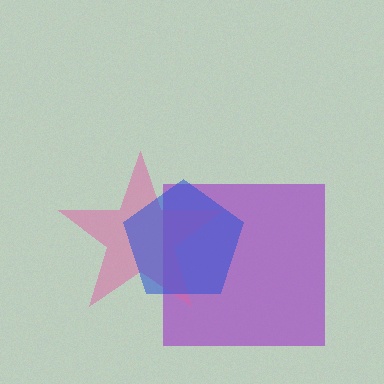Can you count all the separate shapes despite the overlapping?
Yes, there are 3 separate shapes.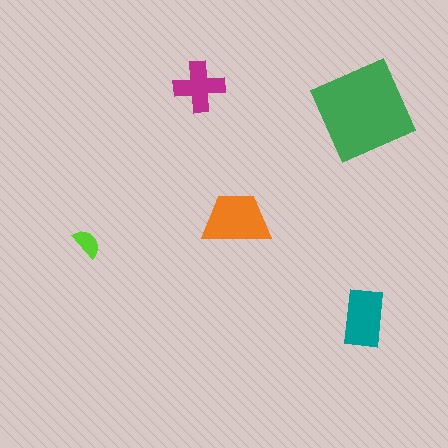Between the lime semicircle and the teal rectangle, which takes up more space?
The teal rectangle.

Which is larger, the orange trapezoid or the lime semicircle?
The orange trapezoid.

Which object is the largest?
The green diamond.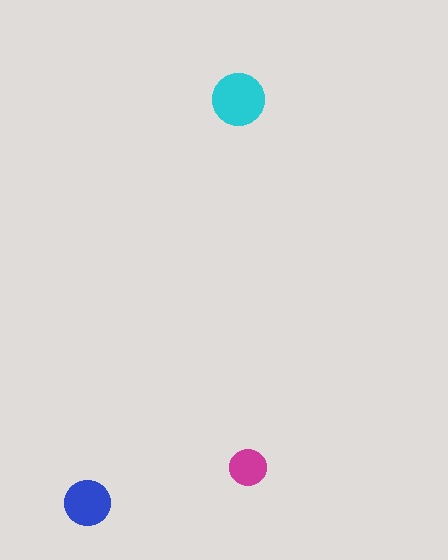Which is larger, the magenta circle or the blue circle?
The blue one.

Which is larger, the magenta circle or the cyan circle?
The cyan one.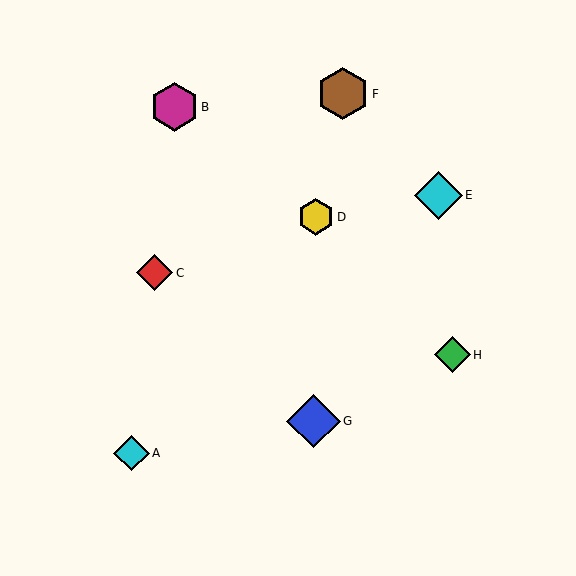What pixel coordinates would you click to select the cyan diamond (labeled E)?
Click at (438, 195) to select the cyan diamond E.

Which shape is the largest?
The blue diamond (labeled G) is the largest.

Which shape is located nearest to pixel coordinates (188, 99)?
The magenta hexagon (labeled B) at (174, 107) is nearest to that location.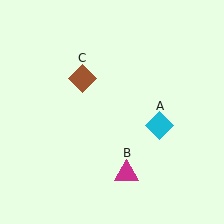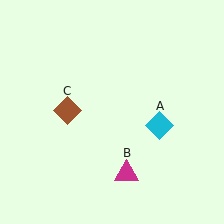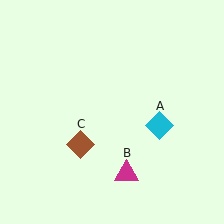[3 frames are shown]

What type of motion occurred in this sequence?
The brown diamond (object C) rotated counterclockwise around the center of the scene.